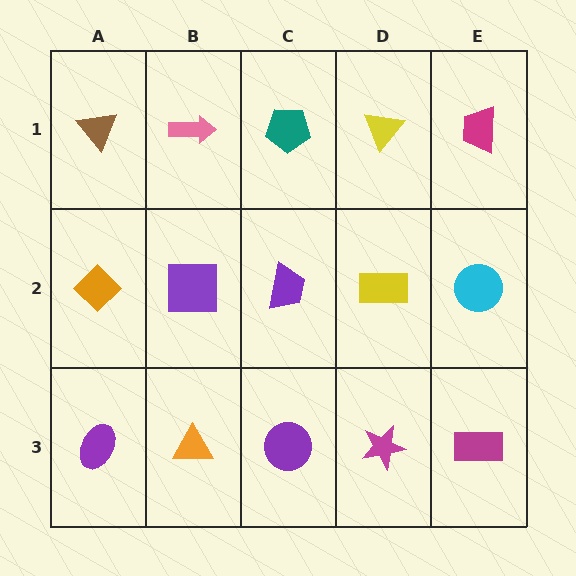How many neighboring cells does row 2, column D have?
4.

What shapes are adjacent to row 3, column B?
A purple square (row 2, column B), a purple ellipse (row 3, column A), a purple circle (row 3, column C).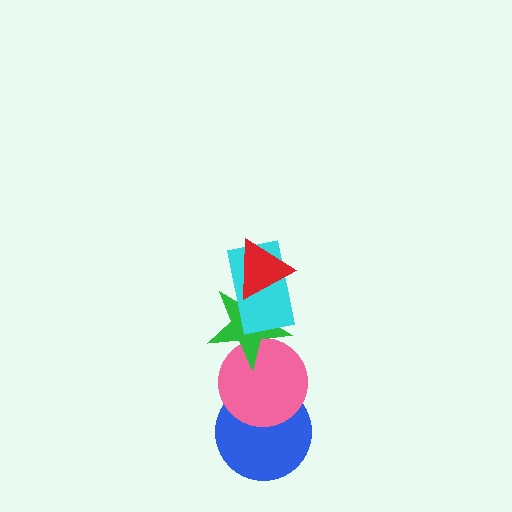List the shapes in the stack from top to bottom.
From top to bottom: the red triangle, the cyan rectangle, the green star, the pink circle, the blue circle.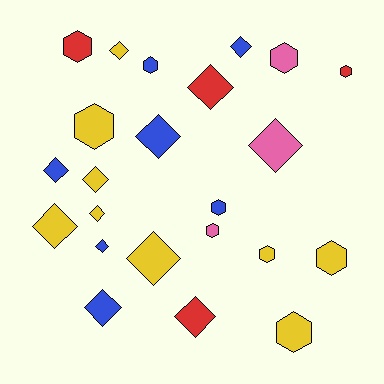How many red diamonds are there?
There are 2 red diamonds.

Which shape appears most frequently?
Diamond, with 13 objects.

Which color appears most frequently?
Yellow, with 9 objects.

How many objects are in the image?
There are 23 objects.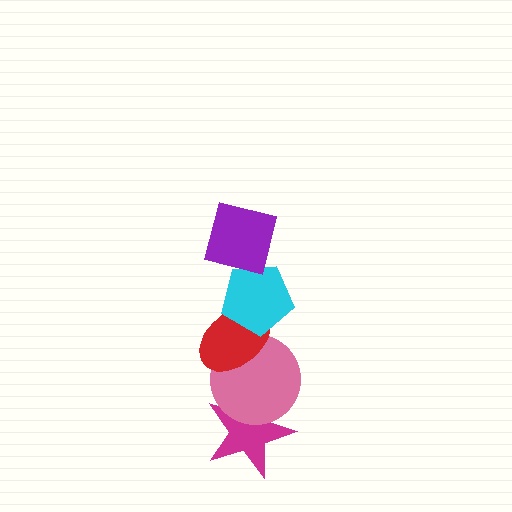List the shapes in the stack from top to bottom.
From top to bottom: the purple square, the cyan pentagon, the red ellipse, the pink circle, the magenta star.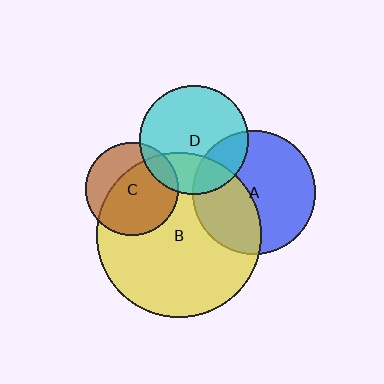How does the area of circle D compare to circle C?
Approximately 1.4 times.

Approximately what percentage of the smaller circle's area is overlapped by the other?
Approximately 15%.